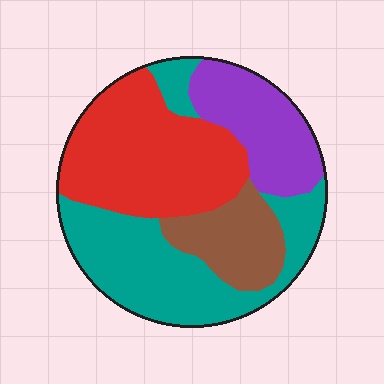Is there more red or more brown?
Red.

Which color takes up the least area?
Brown, at roughly 15%.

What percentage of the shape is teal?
Teal takes up between a quarter and a half of the shape.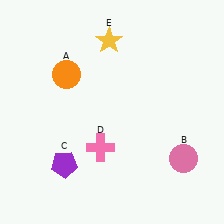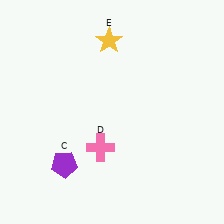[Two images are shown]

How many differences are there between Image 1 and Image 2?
There are 2 differences between the two images.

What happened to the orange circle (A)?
The orange circle (A) was removed in Image 2. It was in the top-left area of Image 1.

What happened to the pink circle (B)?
The pink circle (B) was removed in Image 2. It was in the bottom-right area of Image 1.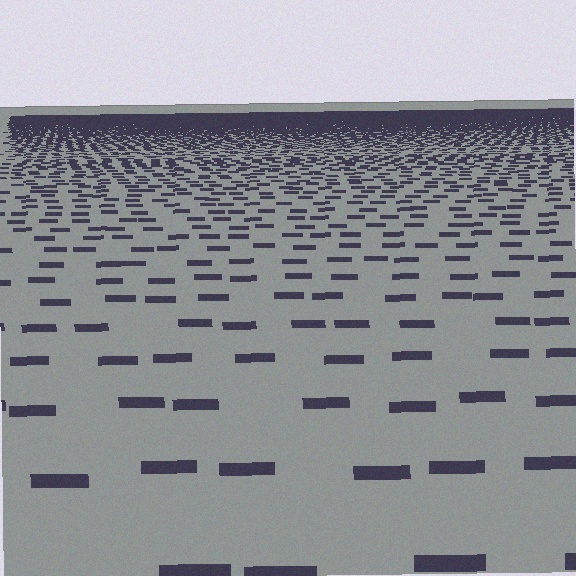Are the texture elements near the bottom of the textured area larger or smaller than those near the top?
Larger. Near the bottom, elements are closer to the viewer and appear at a bigger on-screen size.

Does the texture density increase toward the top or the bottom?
Density increases toward the top.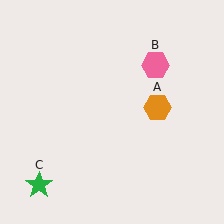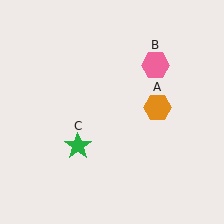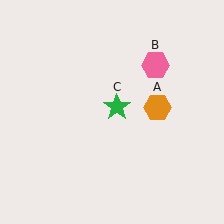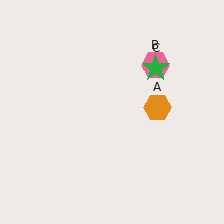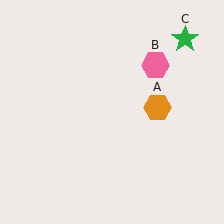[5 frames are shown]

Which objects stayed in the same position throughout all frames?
Orange hexagon (object A) and pink hexagon (object B) remained stationary.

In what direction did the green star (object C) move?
The green star (object C) moved up and to the right.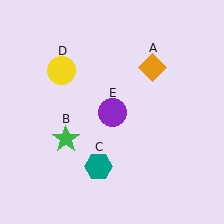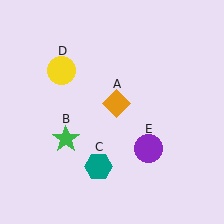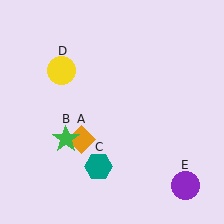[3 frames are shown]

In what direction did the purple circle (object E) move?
The purple circle (object E) moved down and to the right.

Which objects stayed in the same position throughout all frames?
Green star (object B) and teal hexagon (object C) and yellow circle (object D) remained stationary.